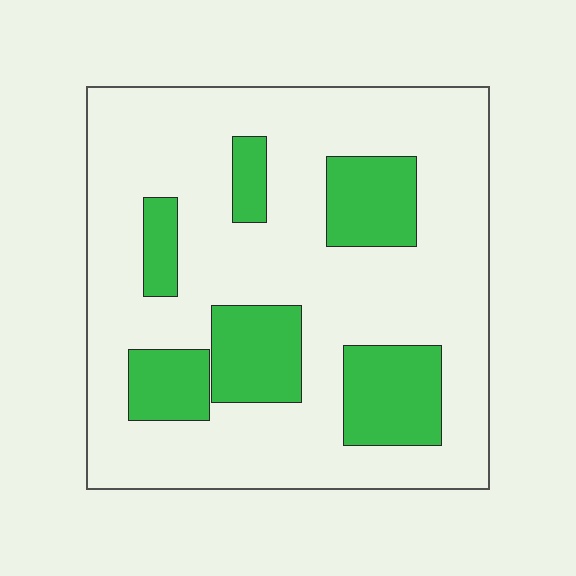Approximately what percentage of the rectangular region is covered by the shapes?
Approximately 25%.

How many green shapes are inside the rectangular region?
6.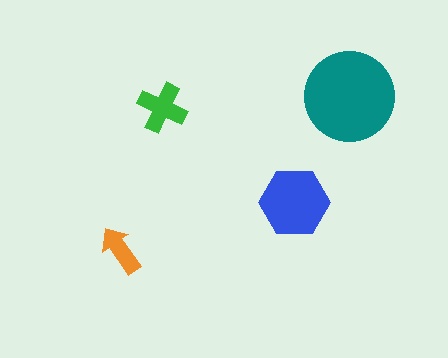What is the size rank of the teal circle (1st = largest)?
1st.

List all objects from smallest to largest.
The orange arrow, the green cross, the blue hexagon, the teal circle.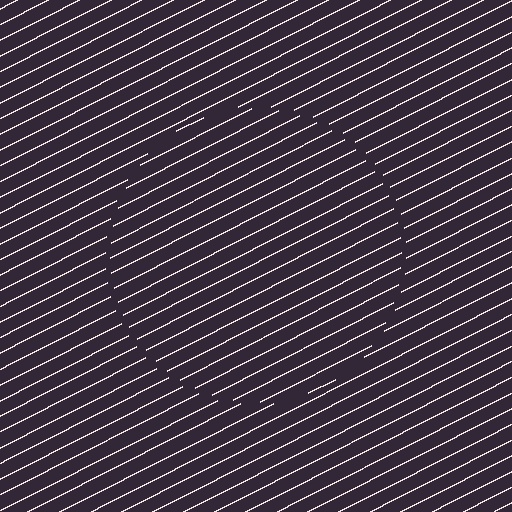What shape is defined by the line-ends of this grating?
An illusory circle. The interior of the shape contains the same grating, shifted by half a period — the contour is defined by the phase discontinuity where line-ends from the inner and outer gratings abut.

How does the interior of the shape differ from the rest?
The interior of the shape contains the same grating, shifted by half a period — the contour is defined by the phase discontinuity where line-ends from the inner and outer gratings abut.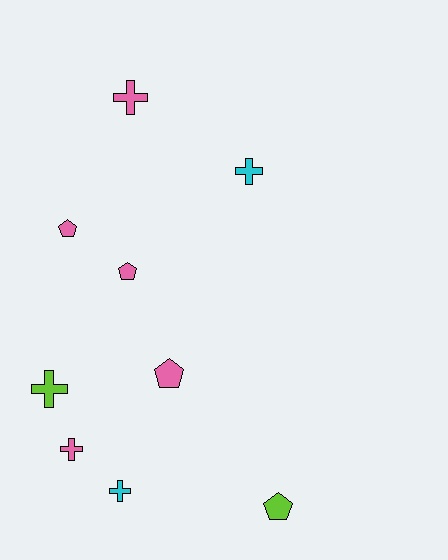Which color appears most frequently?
Pink, with 5 objects.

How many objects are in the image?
There are 9 objects.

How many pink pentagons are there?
There are 3 pink pentagons.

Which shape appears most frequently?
Cross, with 5 objects.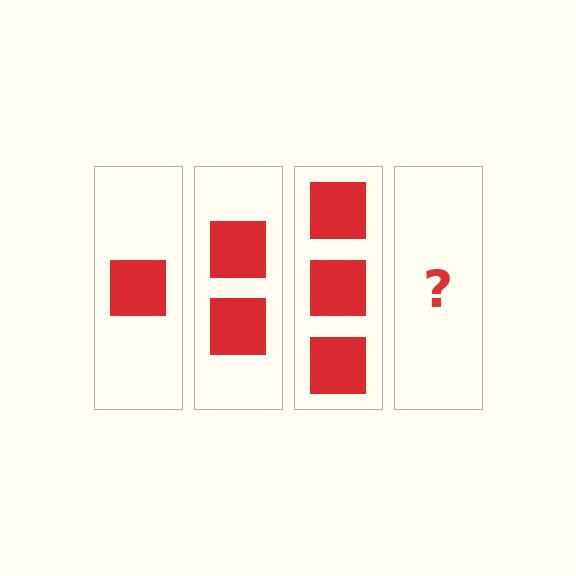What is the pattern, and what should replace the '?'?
The pattern is that each step adds one more square. The '?' should be 4 squares.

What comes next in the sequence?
The next element should be 4 squares.